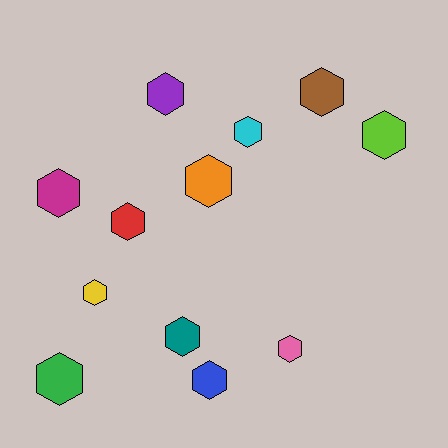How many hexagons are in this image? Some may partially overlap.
There are 12 hexagons.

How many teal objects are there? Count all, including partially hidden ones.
There is 1 teal object.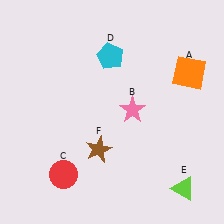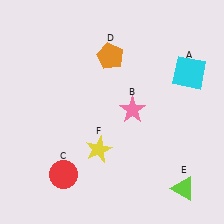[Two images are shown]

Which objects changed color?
A changed from orange to cyan. D changed from cyan to orange. F changed from brown to yellow.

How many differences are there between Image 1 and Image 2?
There are 3 differences between the two images.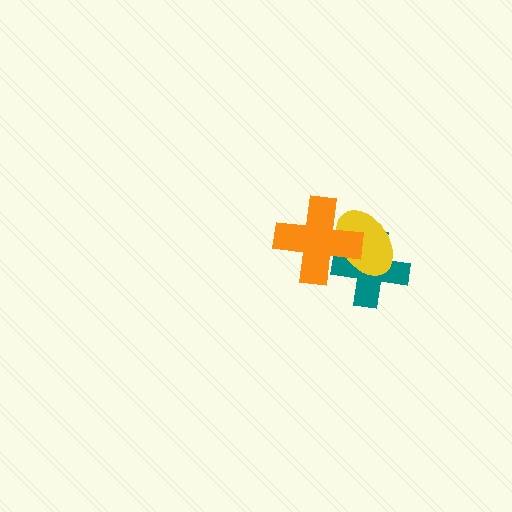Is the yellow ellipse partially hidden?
Yes, it is partially covered by another shape.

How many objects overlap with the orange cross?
2 objects overlap with the orange cross.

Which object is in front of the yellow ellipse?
The orange cross is in front of the yellow ellipse.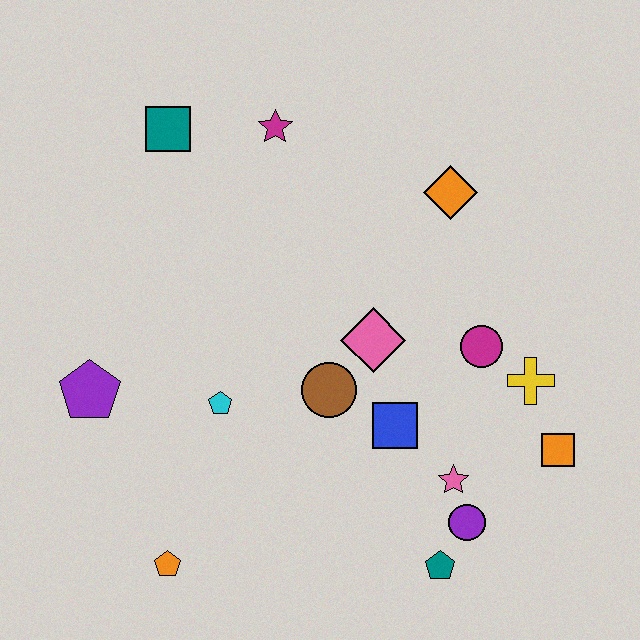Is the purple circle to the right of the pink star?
Yes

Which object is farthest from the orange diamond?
The orange pentagon is farthest from the orange diamond.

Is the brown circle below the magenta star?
Yes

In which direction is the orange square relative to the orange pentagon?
The orange square is to the right of the orange pentagon.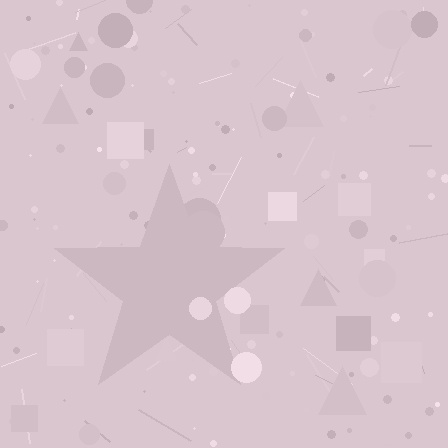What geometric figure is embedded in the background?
A star is embedded in the background.